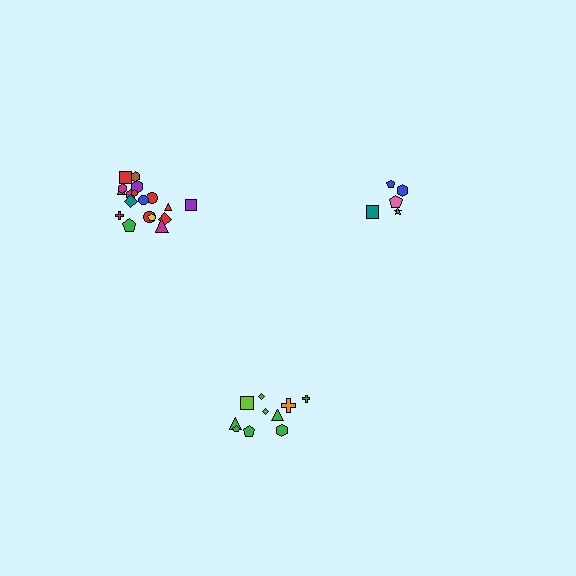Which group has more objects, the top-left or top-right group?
The top-left group.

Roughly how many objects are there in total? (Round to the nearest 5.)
Roughly 35 objects in total.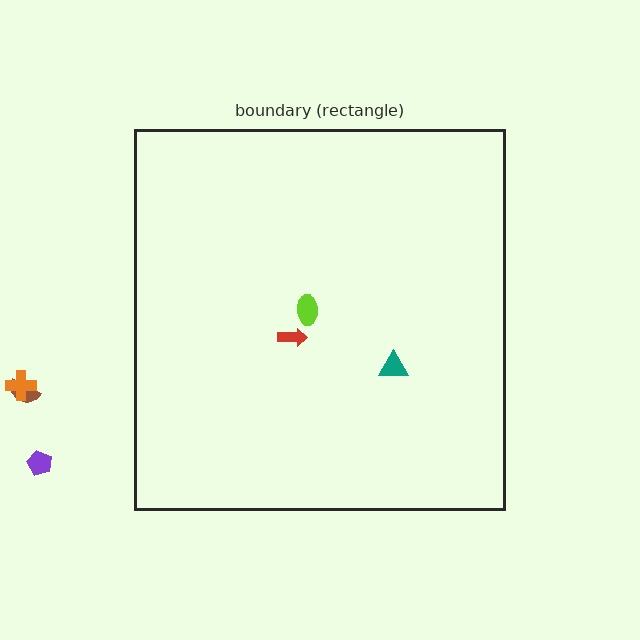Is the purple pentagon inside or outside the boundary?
Outside.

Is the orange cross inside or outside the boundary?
Outside.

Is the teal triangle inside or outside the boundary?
Inside.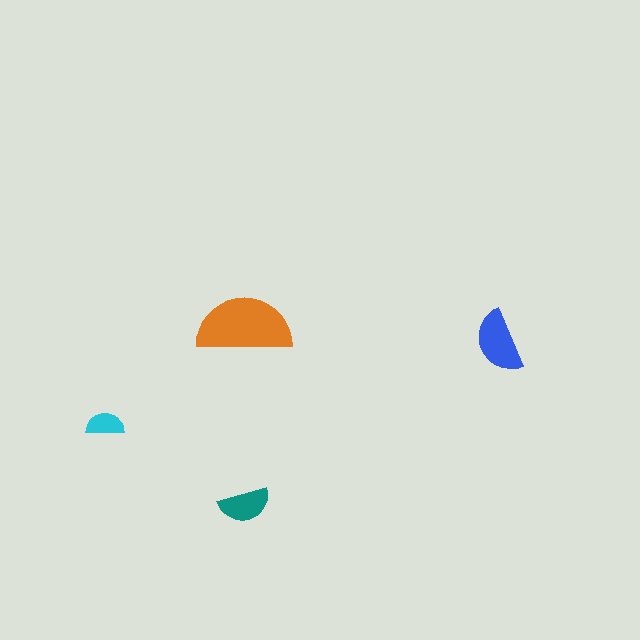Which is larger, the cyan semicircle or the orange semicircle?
The orange one.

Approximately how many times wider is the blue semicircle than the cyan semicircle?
About 1.5 times wider.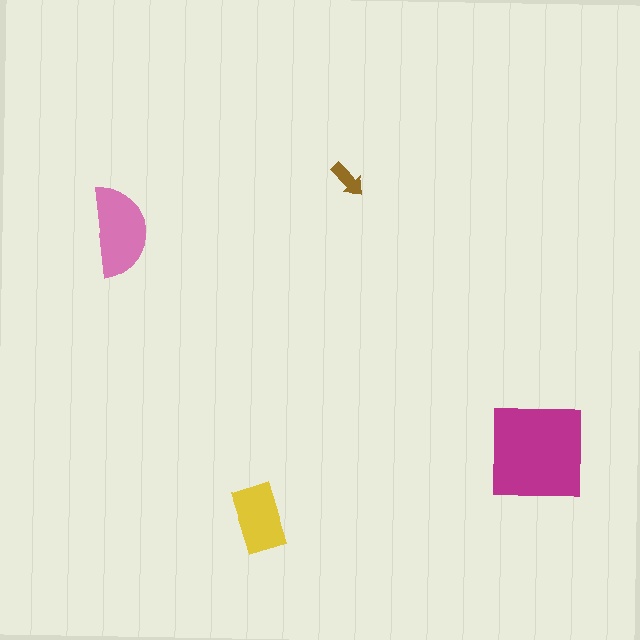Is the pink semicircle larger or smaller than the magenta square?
Smaller.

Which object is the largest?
The magenta square.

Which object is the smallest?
The brown arrow.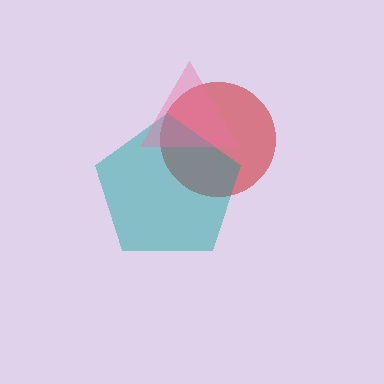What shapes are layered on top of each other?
The layered shapes are: a red circle, a teal pentagon, a pink triangle.